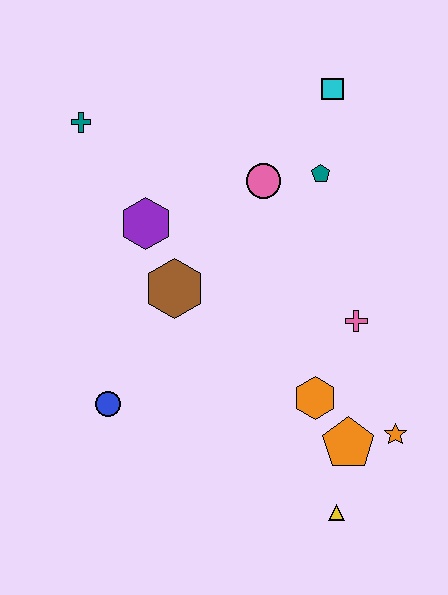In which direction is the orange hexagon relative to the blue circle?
The orange hexagon is to the right of the blue circle.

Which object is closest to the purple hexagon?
The brown hexagon is closest to the purple hexagon.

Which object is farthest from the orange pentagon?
The teal cross is farthest from the orange pentagon.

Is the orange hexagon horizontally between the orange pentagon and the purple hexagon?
Yes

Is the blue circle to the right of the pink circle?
No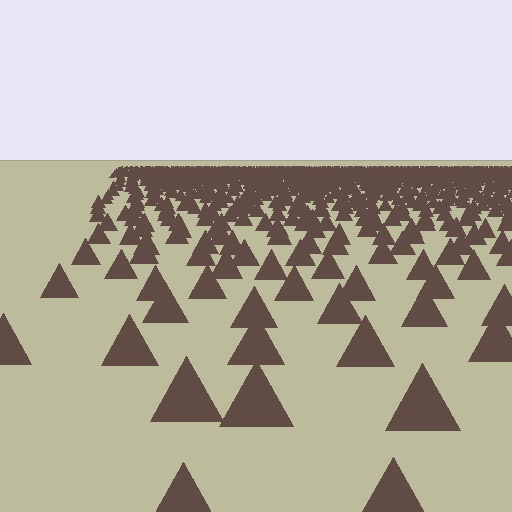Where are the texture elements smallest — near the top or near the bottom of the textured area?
Near the top.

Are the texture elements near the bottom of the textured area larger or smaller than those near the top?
Larger. Near the bottom, elements are closer to the viewer and appear at a bigger on-screen size.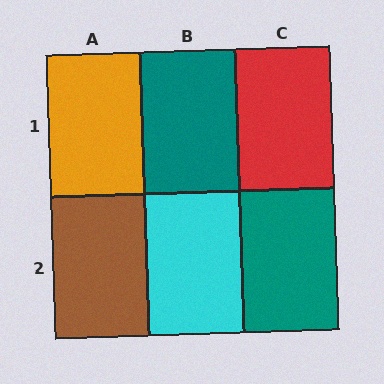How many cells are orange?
1 cell is orange.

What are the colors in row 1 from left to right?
Orange, teal, red.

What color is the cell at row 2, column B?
Cyan.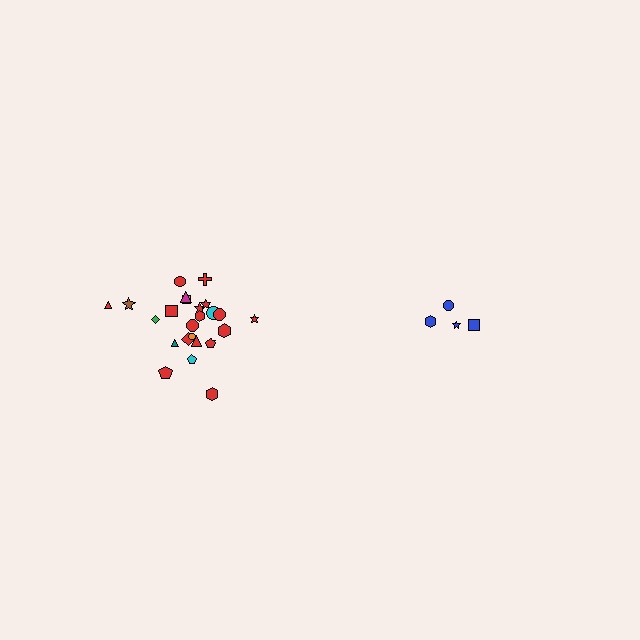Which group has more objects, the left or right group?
The left group.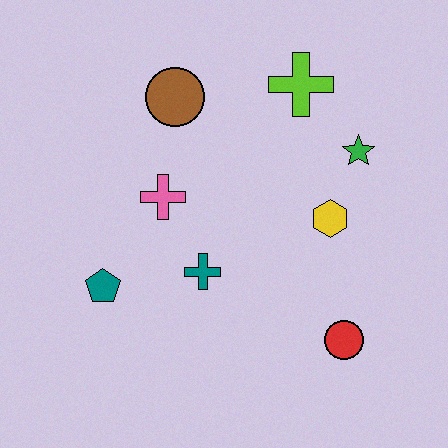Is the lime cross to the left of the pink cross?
No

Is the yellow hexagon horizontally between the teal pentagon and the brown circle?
No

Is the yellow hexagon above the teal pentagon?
Yes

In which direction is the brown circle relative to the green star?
The brown circle is to the left of the green star.